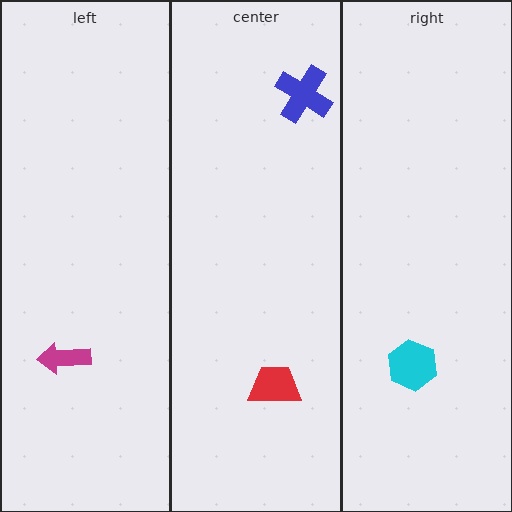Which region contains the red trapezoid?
The center region.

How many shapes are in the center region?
2.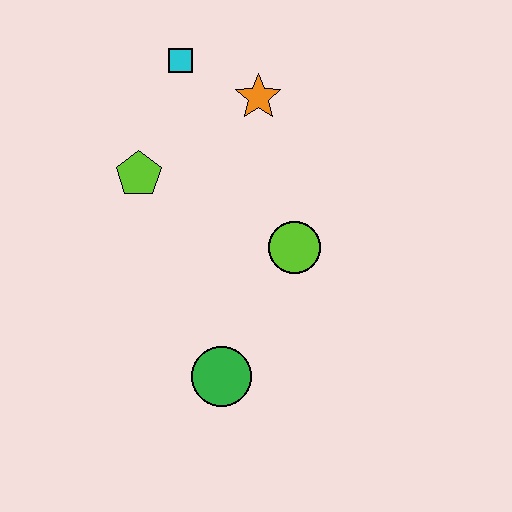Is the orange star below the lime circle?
No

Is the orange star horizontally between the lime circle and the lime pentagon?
Yes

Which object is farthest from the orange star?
The green circle is farthest from the orange star.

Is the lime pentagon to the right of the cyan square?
No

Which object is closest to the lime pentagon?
The cyan square is closest to the lime pentagon.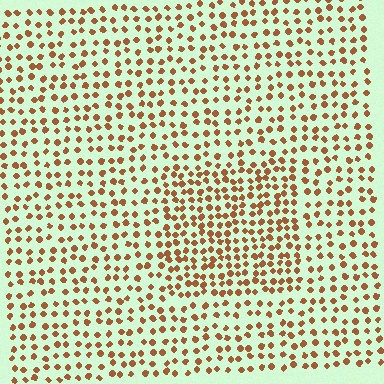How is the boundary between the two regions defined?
The boundary is defined by a change in element density (approximately 1.6x ratio). All elements are the same color, size, and shape.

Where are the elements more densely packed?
The elements are more densely packed inside the rectangle boundary.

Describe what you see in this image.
The image contains small brown elements arranged at two different densities. A rectangle-shaped region is visible where the elements are more densely packed than the surrounding area.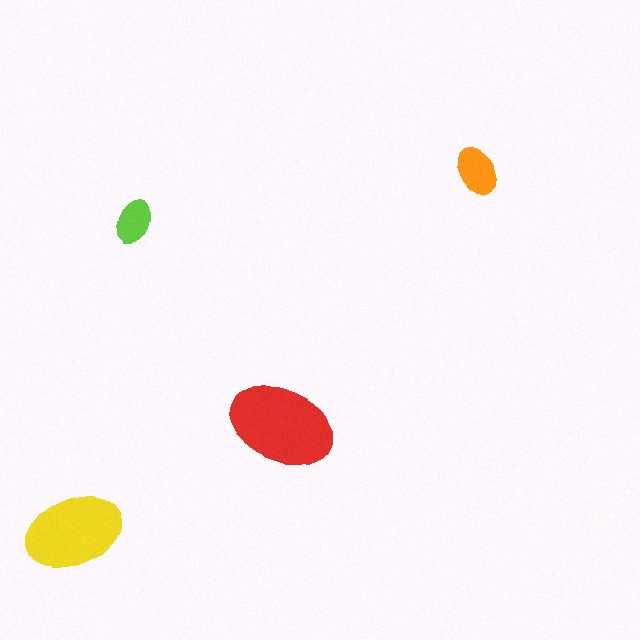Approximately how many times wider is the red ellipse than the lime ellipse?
About 2.5 times wider.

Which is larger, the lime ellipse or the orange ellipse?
The orange one.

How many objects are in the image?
There are 4 objects in the image.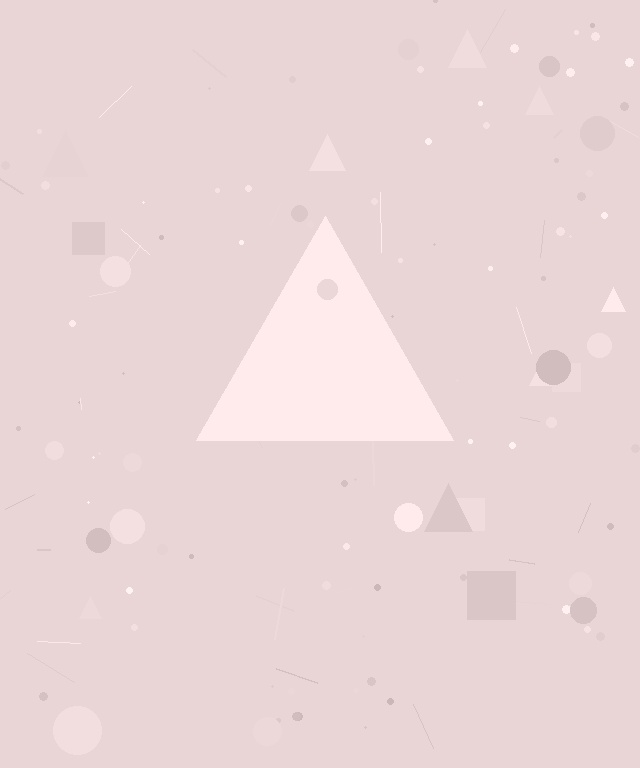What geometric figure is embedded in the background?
A triangle is embedded in the background.